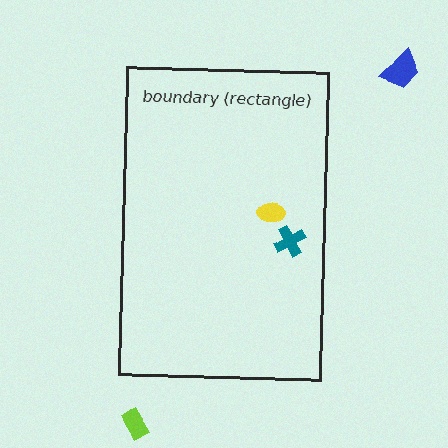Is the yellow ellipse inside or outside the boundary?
Inside.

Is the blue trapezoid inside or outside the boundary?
Outside.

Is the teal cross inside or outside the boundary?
Inside.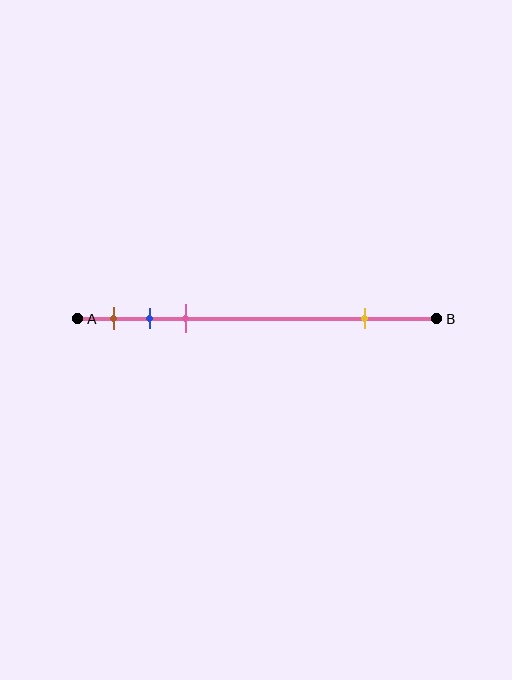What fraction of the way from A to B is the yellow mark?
The yellow mark is approximately 80% (0.8) of the way from A to B.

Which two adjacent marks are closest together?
The blue and pink marks are the closest adjacent pair.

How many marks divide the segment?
There are 4 marks dividing the segment.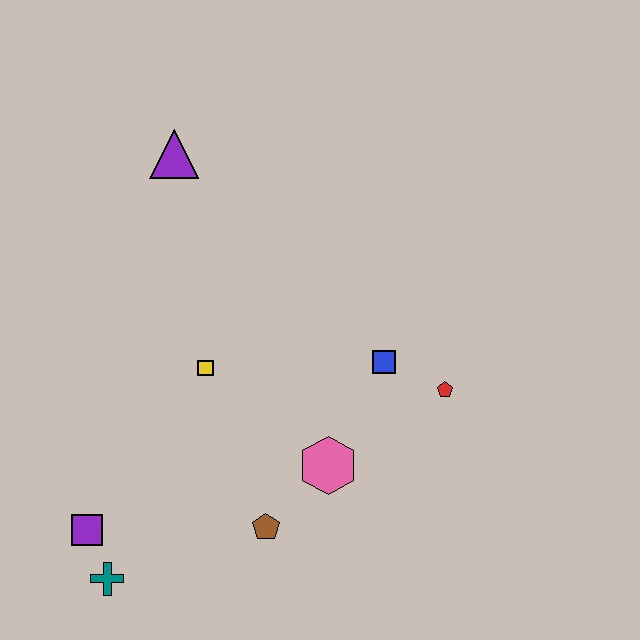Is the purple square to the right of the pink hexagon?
No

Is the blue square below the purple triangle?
Yes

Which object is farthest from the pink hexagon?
The purple triangle is farthest from the pink hexagon.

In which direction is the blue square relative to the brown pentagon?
The blue square is above the brown pentagon.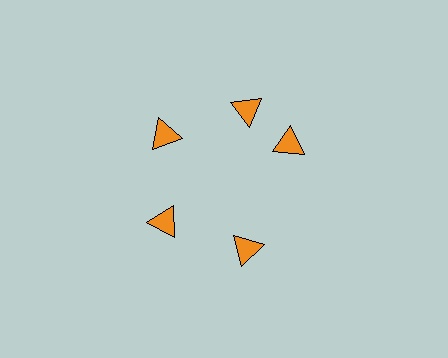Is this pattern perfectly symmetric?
No. The 5 orange triangles are arranged in a ring, but one element near the 3 o'clock position is rotated out of alignment along the ring, breaking the 5-fold rotational symmetry.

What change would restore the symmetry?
The symmetry would be restored by rotating it back into even spacing with its neighbors so that all 5 triangles sit at equal angles and equal distance from the center.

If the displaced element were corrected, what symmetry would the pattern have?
It would have 5-fold rotational symmetry — the pattern would map onto itself every 72 degrees.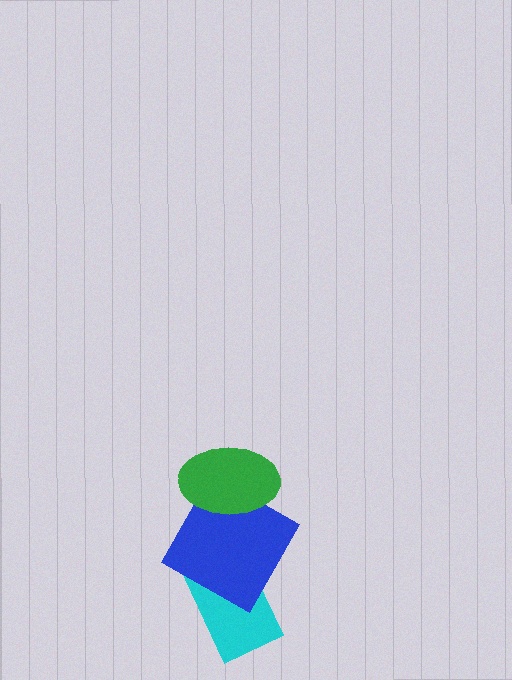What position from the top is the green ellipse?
The green ellipse is 1st from the top.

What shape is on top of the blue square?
The green ellipse is on top of the blue square.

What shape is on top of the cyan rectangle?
The blue square is on top of the cyan rectangle.